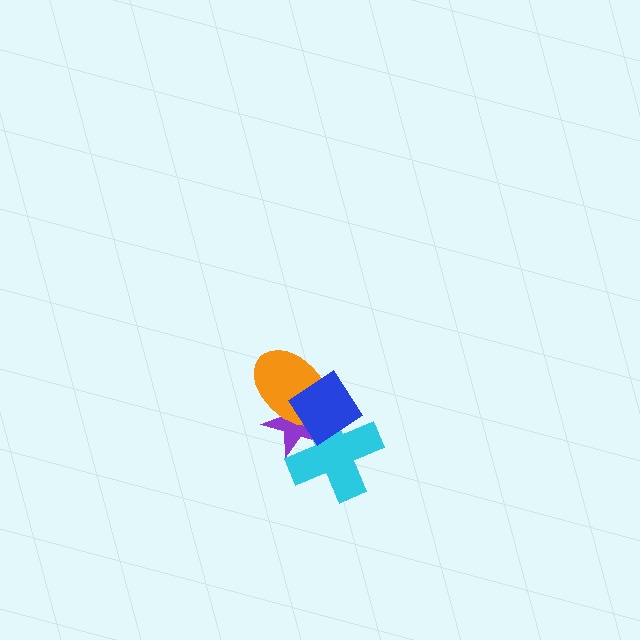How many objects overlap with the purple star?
3 objects overlap with the purple star.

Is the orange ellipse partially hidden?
Yes, it is partially covered by another shape.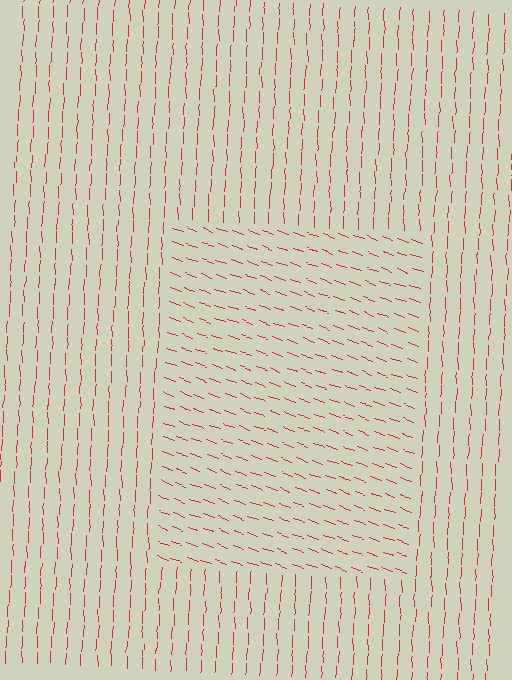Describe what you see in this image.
The image is filled with small red line segments. A rectangle region in the image has lines oriented differently from the surrounding lines, creating a visible texture boundary.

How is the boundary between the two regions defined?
The boundary is defined purely by a change in line orientation (approximately 70 degrees difference). All lines are the same color and thickness.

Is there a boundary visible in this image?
Yes, there is a texture boundary formed by a change in line orientation.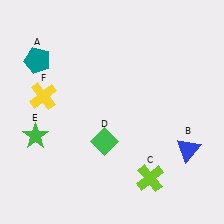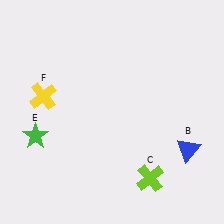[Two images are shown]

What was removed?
The teal pentagon (A), the green diamond (D) were removed in Image 2.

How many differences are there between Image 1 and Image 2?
There are 2 differences between the two images.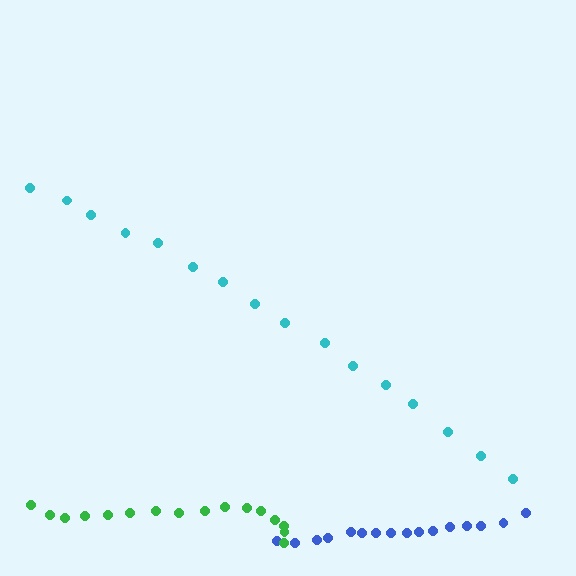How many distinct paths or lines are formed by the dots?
There are 3 distinct paths.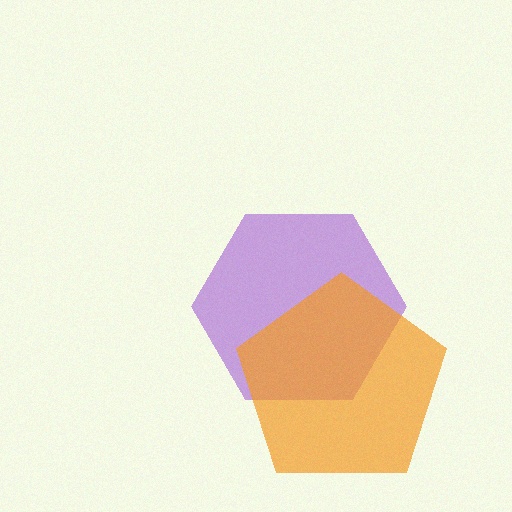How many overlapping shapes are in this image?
There are 2 overlapping shapes in the image.